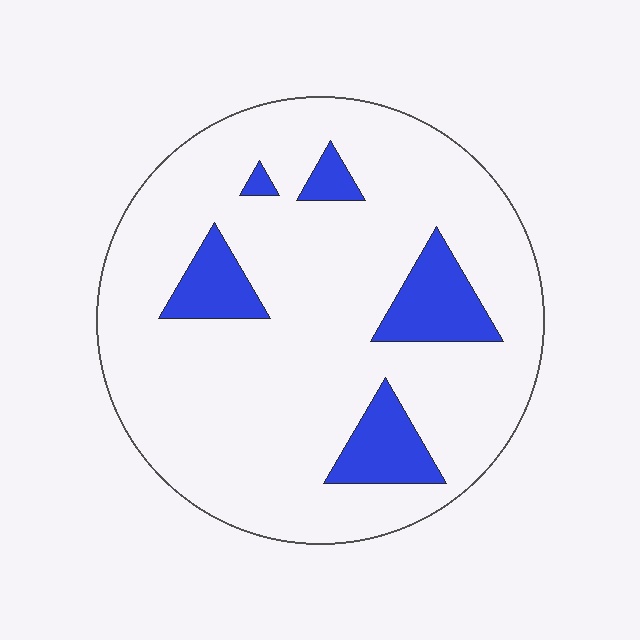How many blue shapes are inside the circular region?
5.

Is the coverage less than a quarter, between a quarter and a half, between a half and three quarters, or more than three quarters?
Less than a quarter.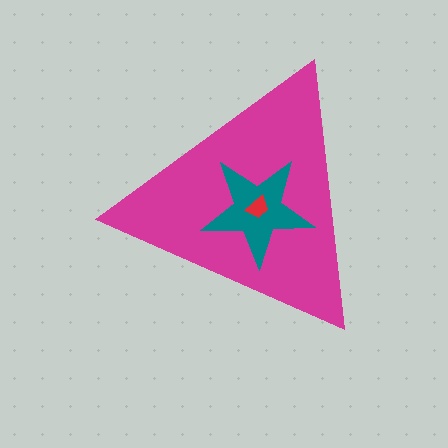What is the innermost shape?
The red trapezoid.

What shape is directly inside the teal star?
The red trapezoid.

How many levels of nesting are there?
3.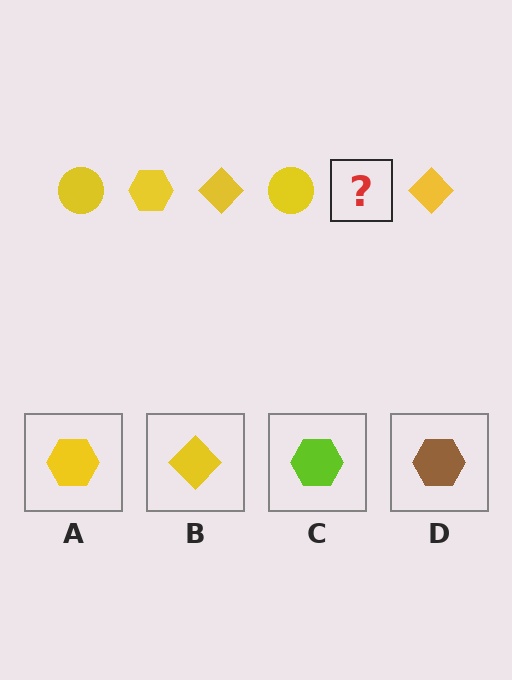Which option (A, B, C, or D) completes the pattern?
A.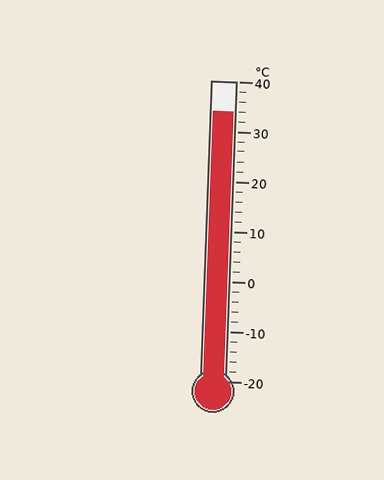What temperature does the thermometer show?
The thermometer shows approximately 34°C.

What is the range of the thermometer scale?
The thermometer scale ranges from -20°C to 40°C.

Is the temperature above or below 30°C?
The temperature is above 30°C.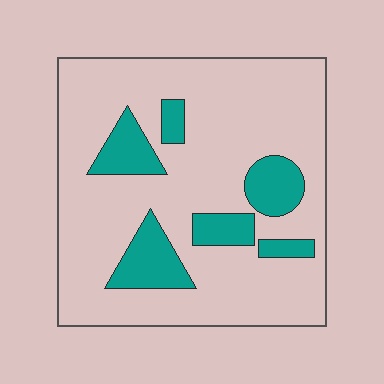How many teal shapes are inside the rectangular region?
6.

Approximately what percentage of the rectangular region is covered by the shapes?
Approximately 20%.